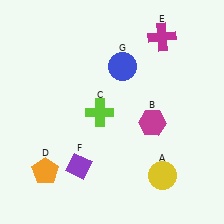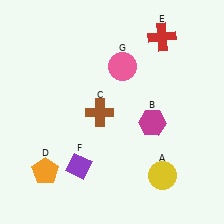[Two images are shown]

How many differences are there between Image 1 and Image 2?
There are 3 differences between the two images.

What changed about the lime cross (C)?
In Image 1, C is lime. In Image 2, it changed to brown.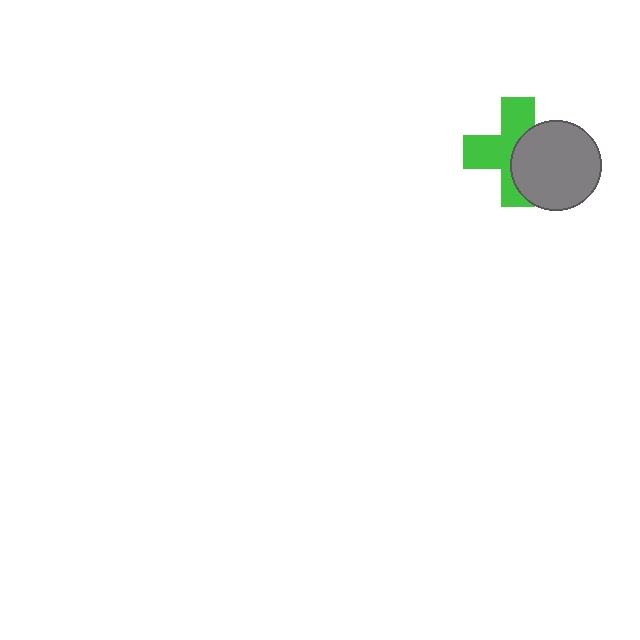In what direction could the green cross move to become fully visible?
The green cross could move left. That would shift it out from behind the gray circle entirely.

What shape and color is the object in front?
The object in front is a gray circle.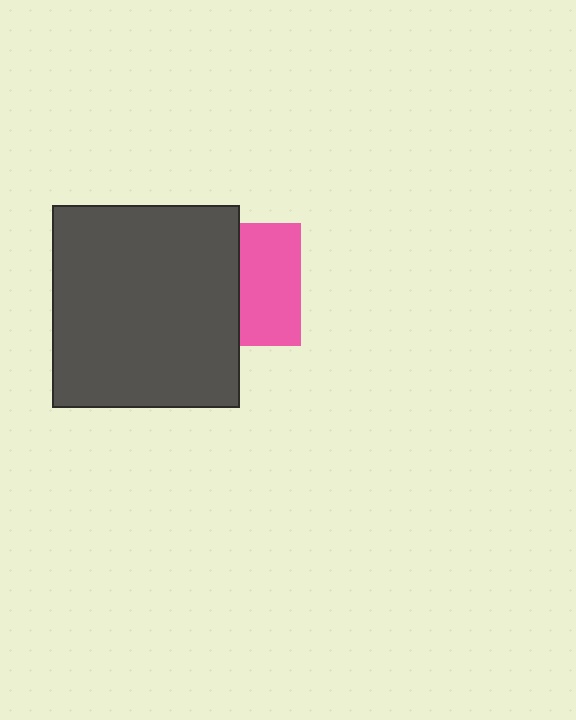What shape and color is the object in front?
The object in front is a dark gray rectangle.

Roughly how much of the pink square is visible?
About half of it is visible (roughly 50%).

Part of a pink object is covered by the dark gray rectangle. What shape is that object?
It is a square.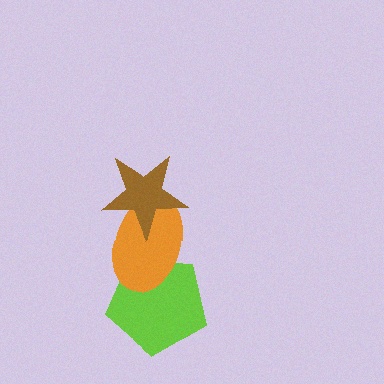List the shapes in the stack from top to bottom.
From top to bottom: the brown star, the orange ellipse, the lime pentagon.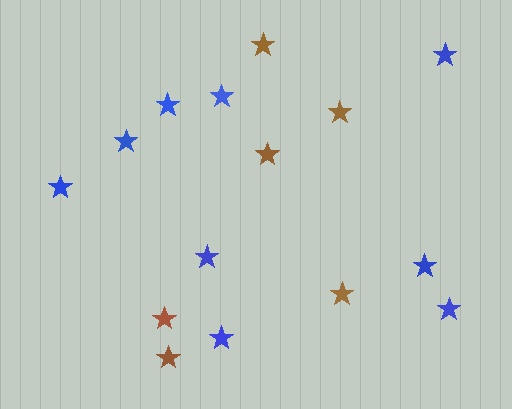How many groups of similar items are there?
There are 2 groups: one group of blue stars (9) and one group of brown stars (6).